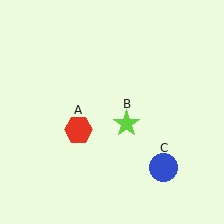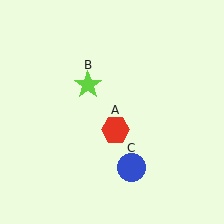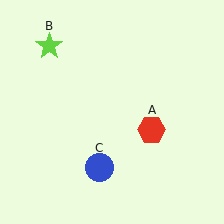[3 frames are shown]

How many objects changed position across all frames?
3 objects changed position: red hexagon (object A), lime star (object B), blue circle (object C).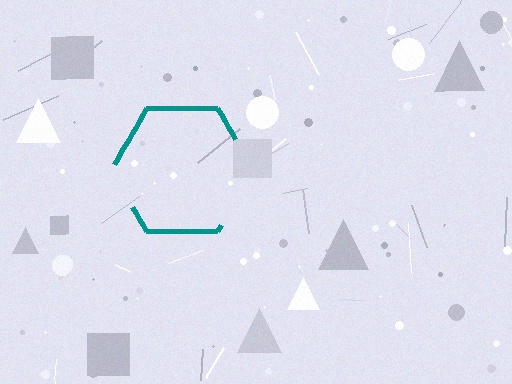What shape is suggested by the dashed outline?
The dashed outline suggests a hexagon.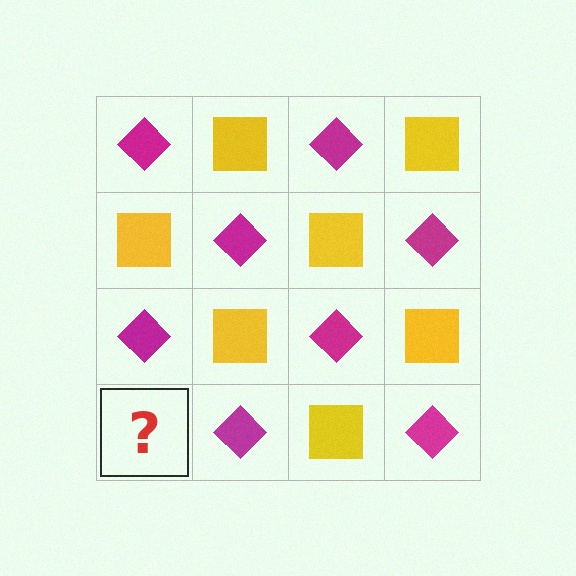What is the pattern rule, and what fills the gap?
The rule is that it alternates magenta diamond and yellow square in a checkerboard pattern. The gap should be filled with a yellow square.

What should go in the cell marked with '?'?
The missing cell should contain a yellow square.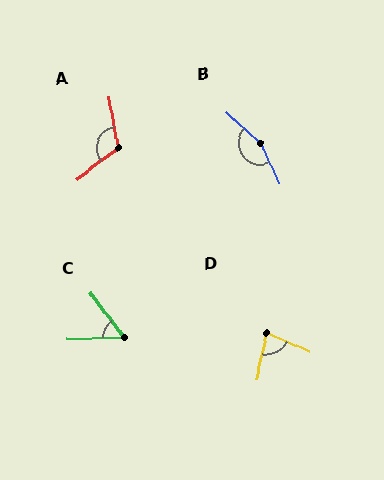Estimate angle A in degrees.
Approximately 118 degrees.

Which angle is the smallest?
C, at approximately 54 degrees.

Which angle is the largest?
B, at approximately 158 degrees.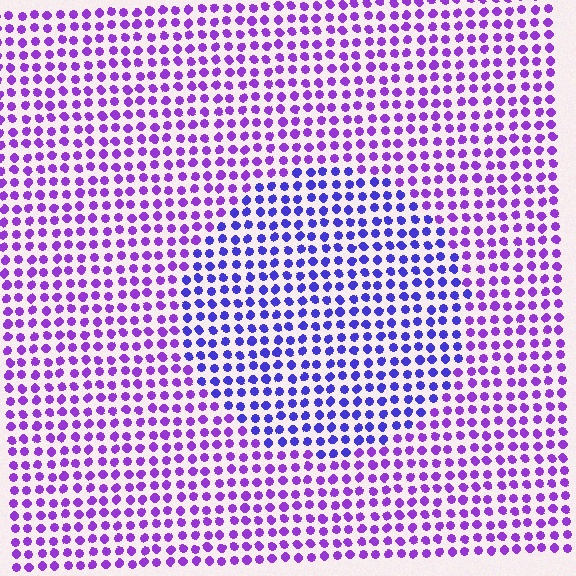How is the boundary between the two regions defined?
The boundary is defined purely by a slight shift in hue (about 32 degrees). Spacing, size, and orientation are identical on both sides.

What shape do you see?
I see a circle.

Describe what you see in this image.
The image is filled with small purple elements in a uniform arrangement. A circle-shaped region is visible where the elements are tinted to a slightly different hue, forming a subtle color boundary.